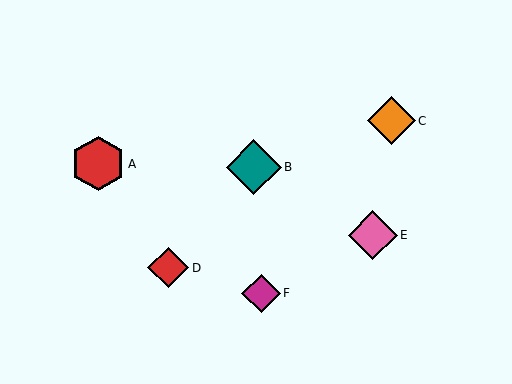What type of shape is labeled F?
Shape F is a magenta diamond.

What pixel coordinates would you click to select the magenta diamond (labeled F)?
Click at (261, 293) to select the magenta diamond F.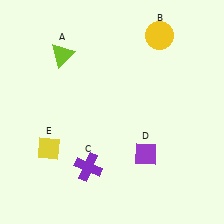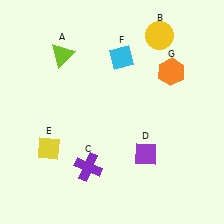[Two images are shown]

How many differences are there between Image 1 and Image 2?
There are 2 differences between the two images.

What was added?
A cyan diamond (F), an orange hexagon (G) were added in Image 2.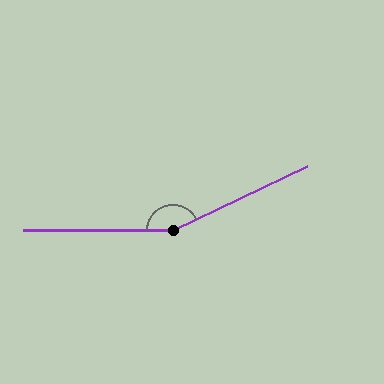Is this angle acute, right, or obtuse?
It is obtuse.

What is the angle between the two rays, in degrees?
Approximately 155 degrees.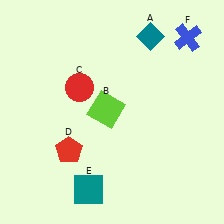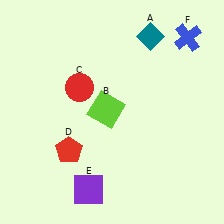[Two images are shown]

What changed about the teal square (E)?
In Image 1, E is teal. In Image 2, it changed to purple.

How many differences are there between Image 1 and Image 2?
There is 1 difference between the two images.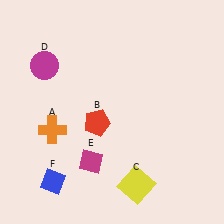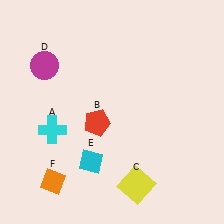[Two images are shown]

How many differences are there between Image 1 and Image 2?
There are 3 differences between the two images.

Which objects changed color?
A changed from orange to cyan. E changed from magenta to cyan. F changed from blue to orange.